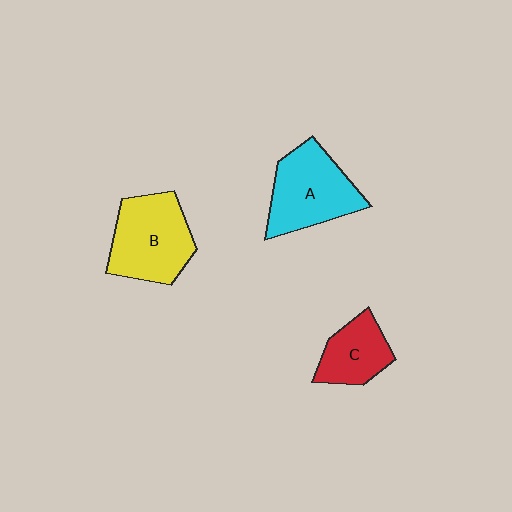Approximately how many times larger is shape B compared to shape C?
Approximately 1.6 times.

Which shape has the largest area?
Shape B (yellow).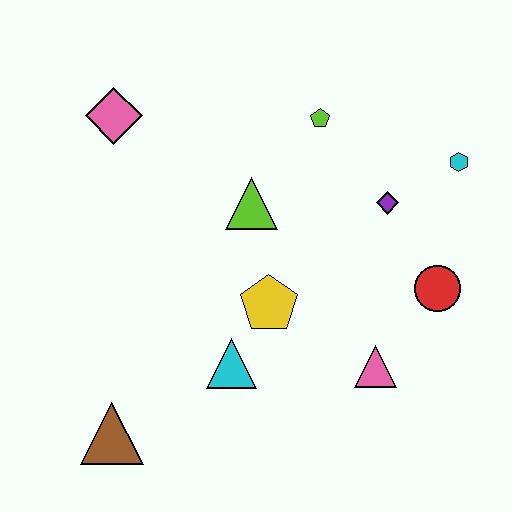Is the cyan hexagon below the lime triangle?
No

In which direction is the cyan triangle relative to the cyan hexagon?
The cyan triangle is to the left of the cyan hexagon.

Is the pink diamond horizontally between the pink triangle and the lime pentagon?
No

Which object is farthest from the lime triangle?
The brown triangle is farthest from the lime triangle.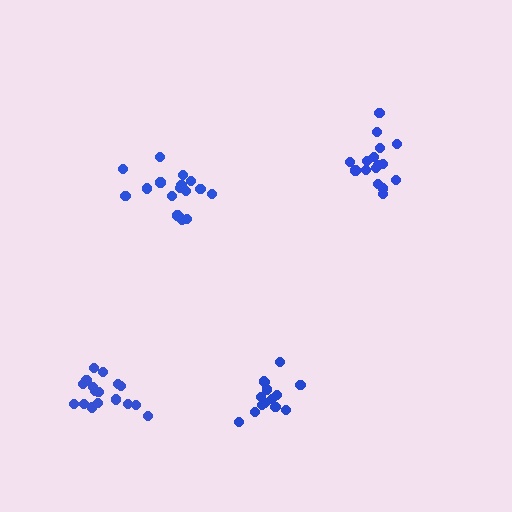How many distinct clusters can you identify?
There are 4 distinct clusters.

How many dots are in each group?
Group 1: 17 dots, Group 2: 16 dots, Group 3: 14 dots, Group 4: 16 dots (63 total).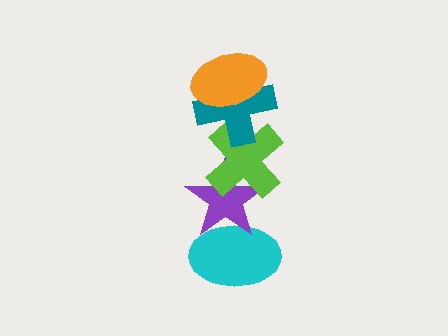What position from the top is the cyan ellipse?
The cyan ellipse is 5th from the top.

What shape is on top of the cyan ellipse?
The purple star is on top of the cyan ellipse.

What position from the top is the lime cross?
The lime cross is 3rd from the top.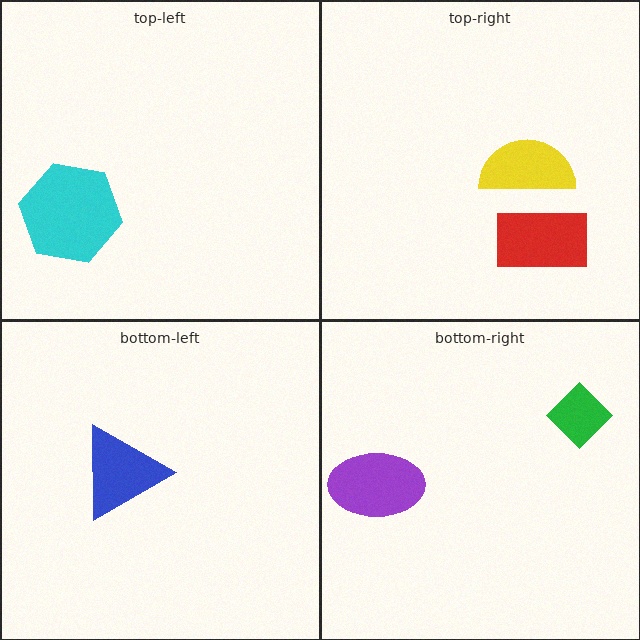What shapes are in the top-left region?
The cyan hexagon.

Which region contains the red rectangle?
The top-right region.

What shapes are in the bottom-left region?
The blue triangle.